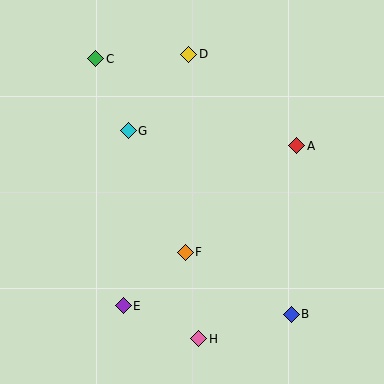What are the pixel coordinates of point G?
Point G is at (128, 131).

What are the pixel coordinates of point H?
Point H is at (199, 339).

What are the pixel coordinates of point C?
Point C is at (96, 59).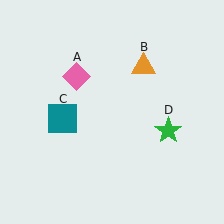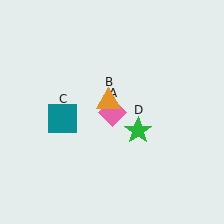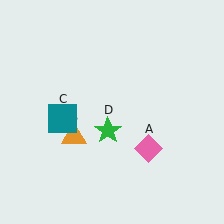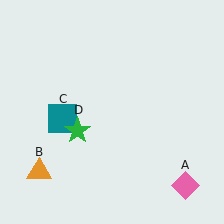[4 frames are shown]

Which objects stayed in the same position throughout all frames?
Teal square (object C) remained stationary.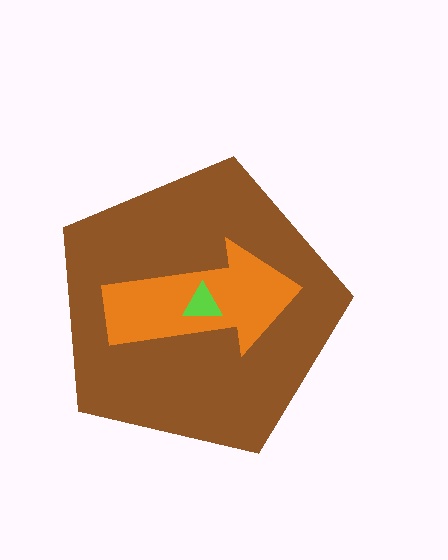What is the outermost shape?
The brown pentagon.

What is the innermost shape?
The lime triangle.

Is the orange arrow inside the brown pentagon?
Yes.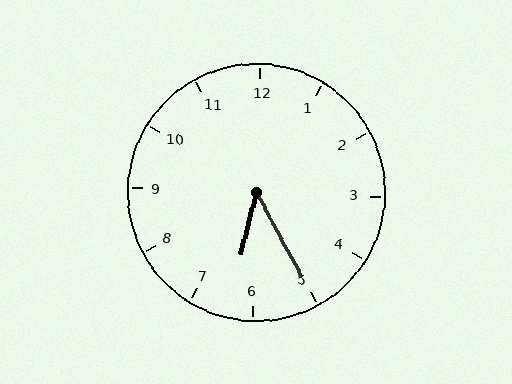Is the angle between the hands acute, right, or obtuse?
It is acute.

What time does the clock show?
6:25.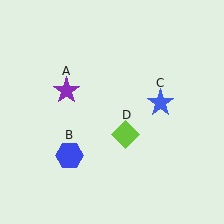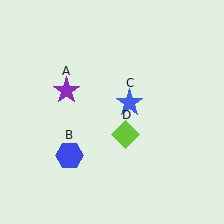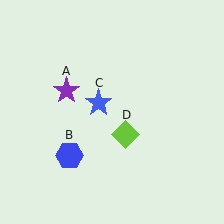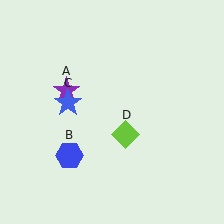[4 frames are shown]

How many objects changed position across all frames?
1 object changed position: blue star (object C).